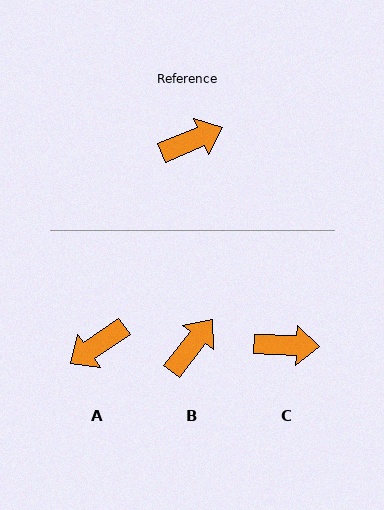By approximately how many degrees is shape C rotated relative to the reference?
Approximately 25 degrees clockwise.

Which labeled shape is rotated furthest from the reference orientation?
A, about 169 degrees away.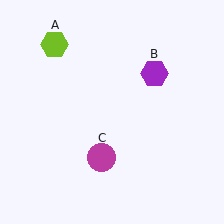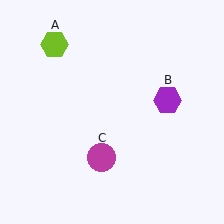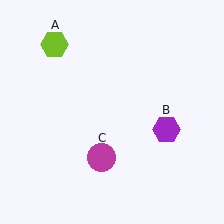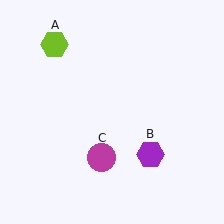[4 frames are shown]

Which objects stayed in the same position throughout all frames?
Lime hexagon (object A) and magenta circle (object C) remained stationary.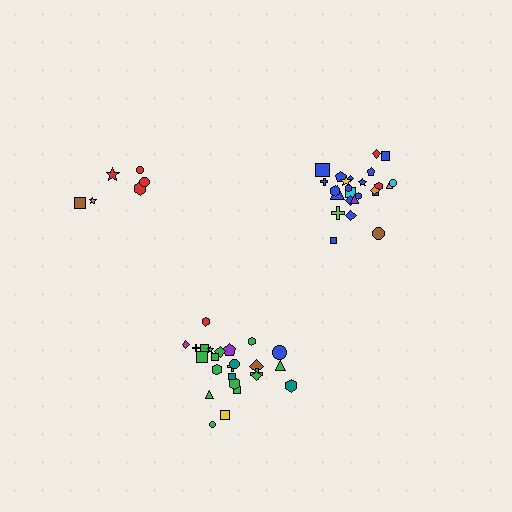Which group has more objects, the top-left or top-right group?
The top-right group.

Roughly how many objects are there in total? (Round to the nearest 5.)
Roughly 55 objects in total.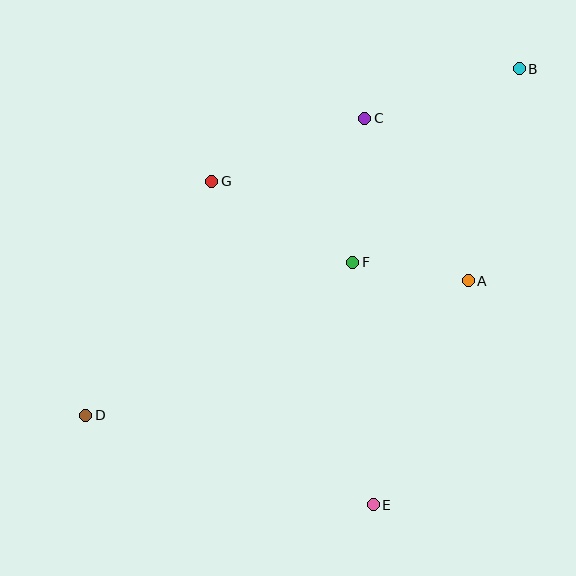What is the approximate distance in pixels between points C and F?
The distance between C and F is approximately 144 pixels.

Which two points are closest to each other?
Points A and F are closest to each other.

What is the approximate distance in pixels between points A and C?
The distance between A and C is approximately 193 pixels.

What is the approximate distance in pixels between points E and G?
The distance between E and G is approximately 362 pixels.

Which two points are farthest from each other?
Points B and D are farthest from each other.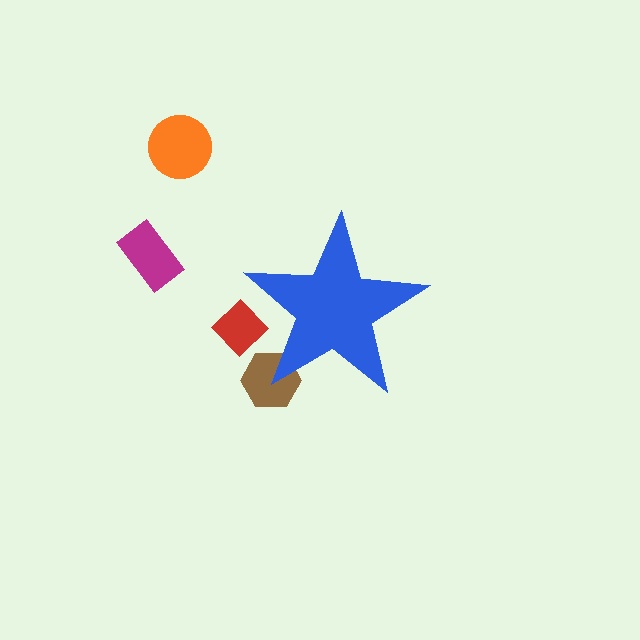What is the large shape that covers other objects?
A blue star.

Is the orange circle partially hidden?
No, the orange circle is fully visible.